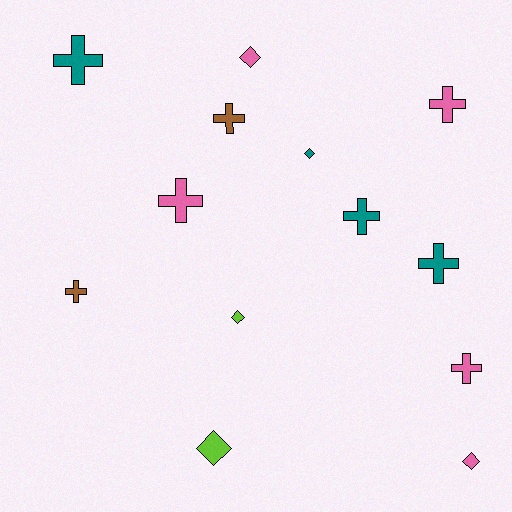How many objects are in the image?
There are 13 objects.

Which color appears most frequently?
Pink, with 5 objects.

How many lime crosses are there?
There are no lime crosses.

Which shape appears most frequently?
Cross, with 8 objects.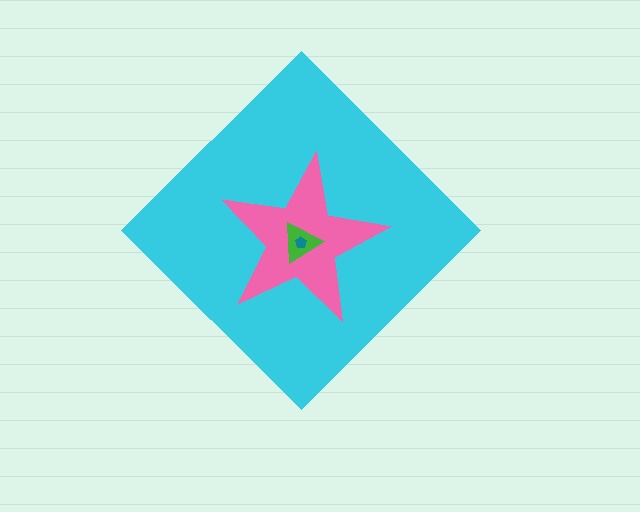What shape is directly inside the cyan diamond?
The pink star.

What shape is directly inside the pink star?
The green triangle.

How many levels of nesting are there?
4.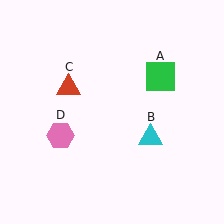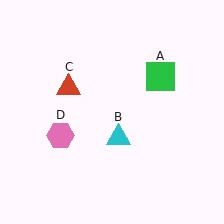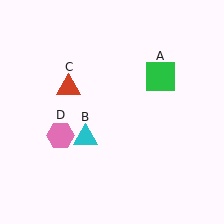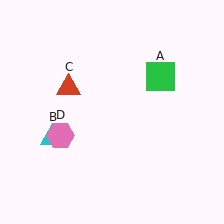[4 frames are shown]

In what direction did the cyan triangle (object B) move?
The cyan triangle (object B) moved left.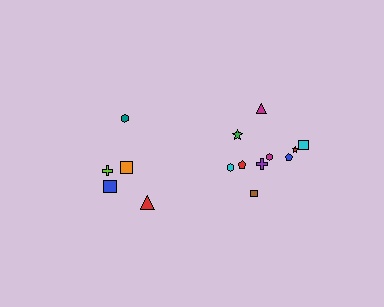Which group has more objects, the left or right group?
The right group.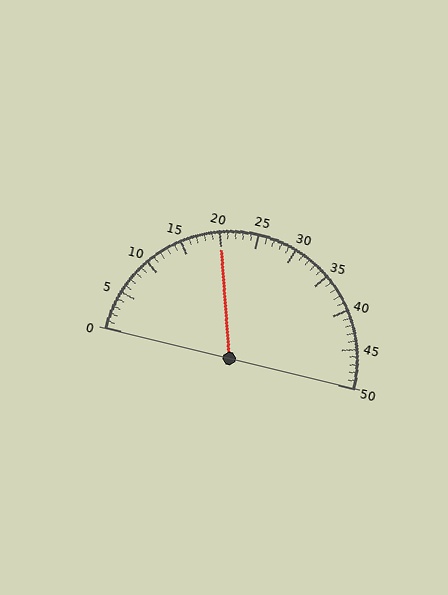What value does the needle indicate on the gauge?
The needle indicates approximately 20.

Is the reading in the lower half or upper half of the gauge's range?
The reading is in the lower half of the range (0 to 50).